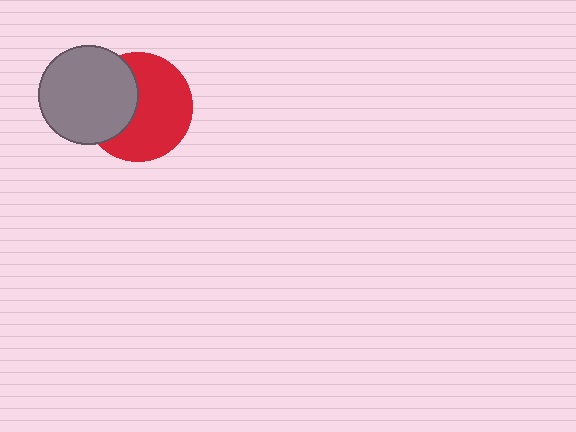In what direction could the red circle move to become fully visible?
The red circle could move right. That would shift it out from behind the gray circle entirely.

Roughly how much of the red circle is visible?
About half of it is visible (roughly 63%).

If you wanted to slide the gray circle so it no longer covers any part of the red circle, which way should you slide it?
Slide it left — that is the most direct way to separate the two shapes.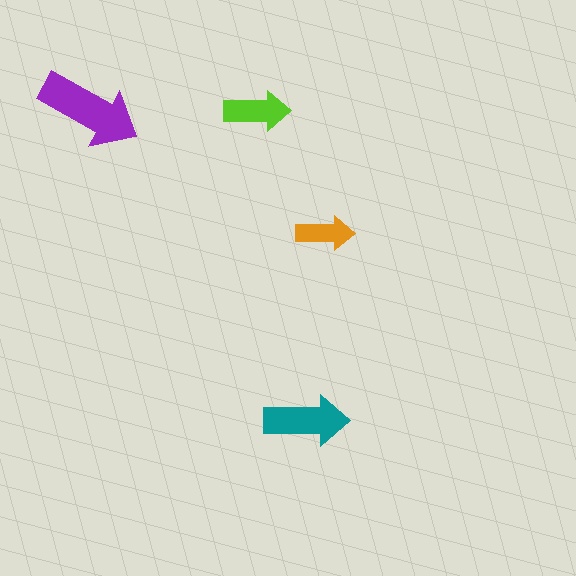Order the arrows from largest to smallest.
the purple one, the teal one, the lime one, the orange one.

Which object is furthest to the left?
The purple arrow is leftmost.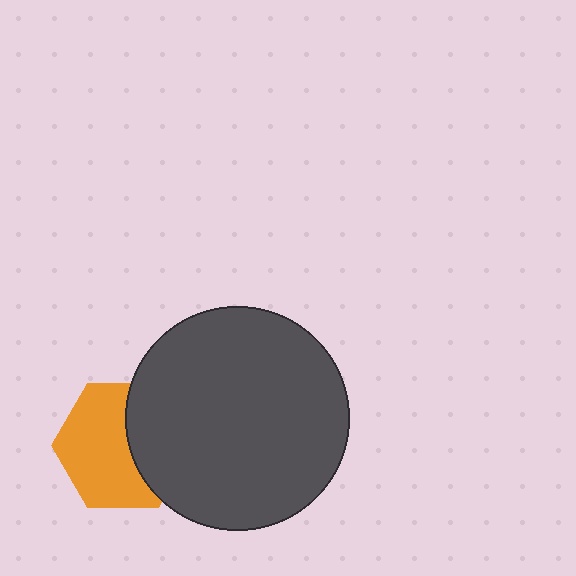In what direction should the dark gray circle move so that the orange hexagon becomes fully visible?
The dark gray circle should move right. That is the shortest direction to clear the overlap and leave the orange hexagon fully visible.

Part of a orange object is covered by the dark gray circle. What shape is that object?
It is a hexagon.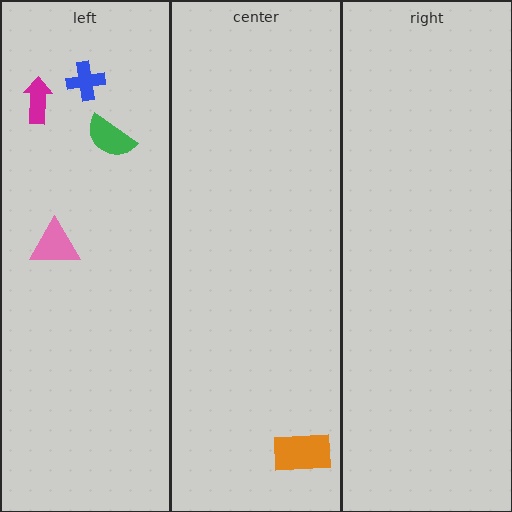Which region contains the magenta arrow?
The left region.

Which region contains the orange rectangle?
The center region.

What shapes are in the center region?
The orange rectangle.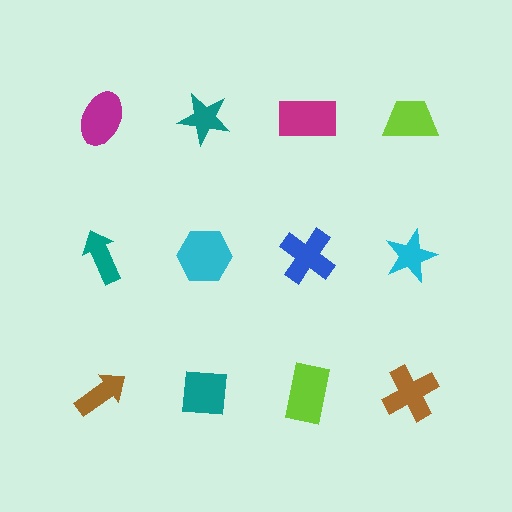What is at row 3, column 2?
A teal square.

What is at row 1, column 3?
A magenta rectangle.